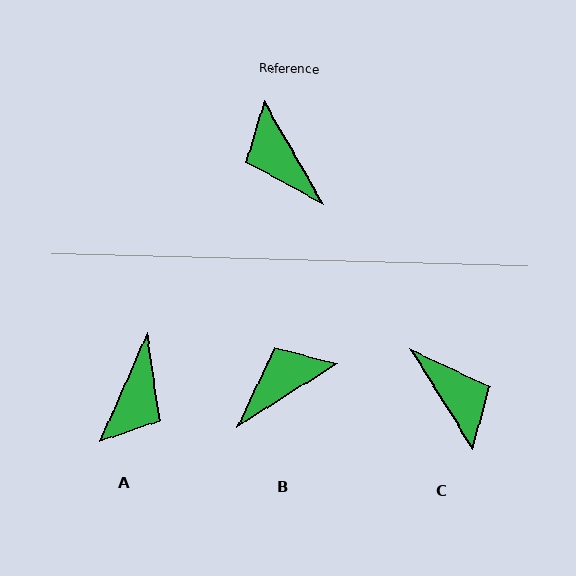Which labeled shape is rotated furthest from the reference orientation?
C, about 178 degrees away.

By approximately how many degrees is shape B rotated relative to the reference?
Approximately 87 degrees clockwise.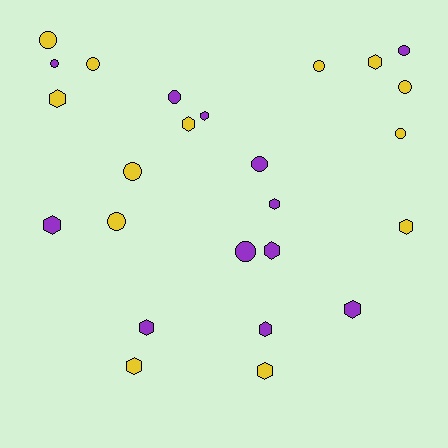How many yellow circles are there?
There are 7 yellow circles.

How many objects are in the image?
There are 25 objects.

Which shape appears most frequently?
Hexagon, with 13 objects.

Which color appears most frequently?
Yellow, with 13 objects.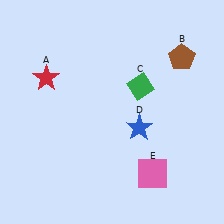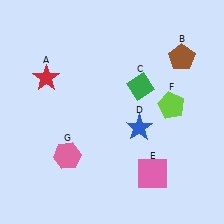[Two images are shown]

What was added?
A lime pentagon (F), a pink hexagon (G) were added in Image 2.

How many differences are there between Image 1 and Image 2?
There are 2 differences between the two images.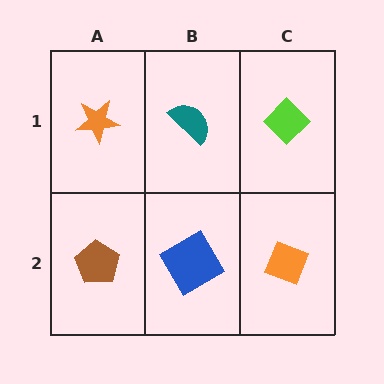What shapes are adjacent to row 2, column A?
An orange star (row 1, column A), a blue diamond (row 2, column B).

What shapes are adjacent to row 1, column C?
An orange diamond (row 2, column C), a teal semicircle (row 1, column B).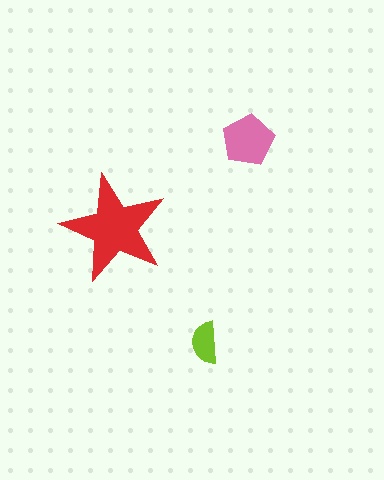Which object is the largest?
The red star.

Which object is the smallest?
The lime semicircle.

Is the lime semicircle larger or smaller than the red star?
Smaller.